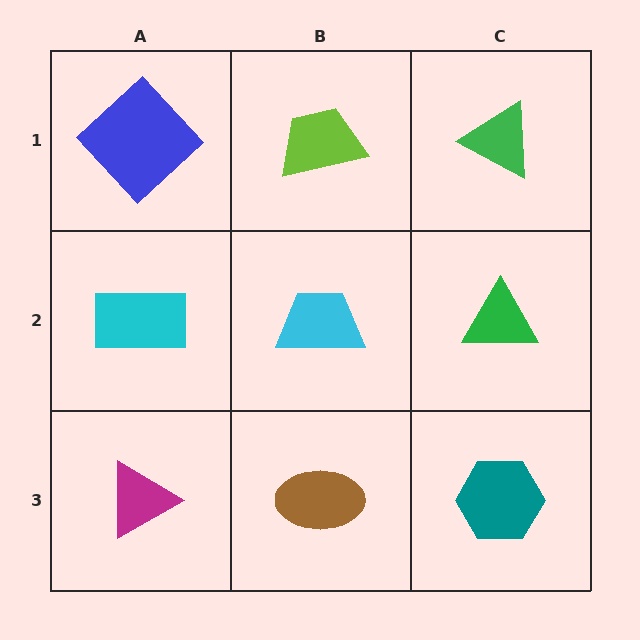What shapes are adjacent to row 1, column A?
A cyan rectangle (row 2, column A), a lime trapezoid (row 1, column B).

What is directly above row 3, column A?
A cyan rectangle.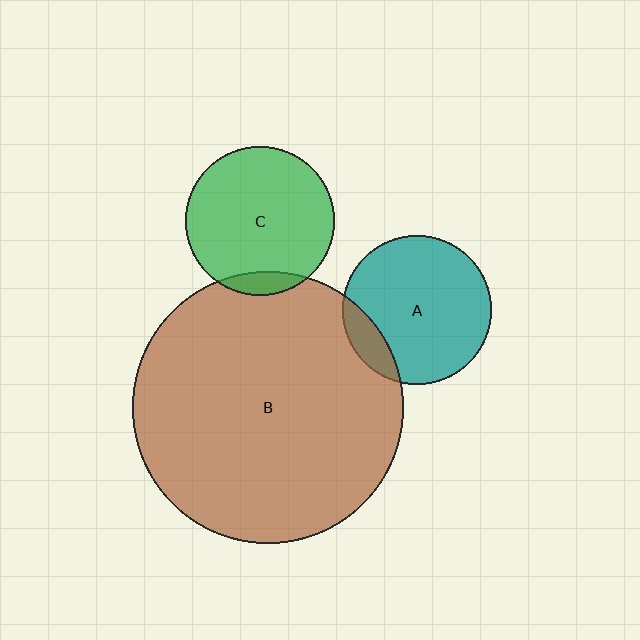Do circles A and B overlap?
Yes.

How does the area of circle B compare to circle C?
Approximately 3.3 times.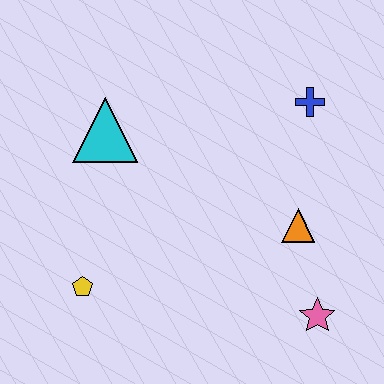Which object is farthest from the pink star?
The cyan triangle is farthest from the pink star.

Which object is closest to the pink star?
The orange triangle is closest to the pink star.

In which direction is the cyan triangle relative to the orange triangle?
The cyan triangle is to the left of the orange triangle.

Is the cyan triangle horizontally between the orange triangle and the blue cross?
No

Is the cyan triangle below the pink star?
No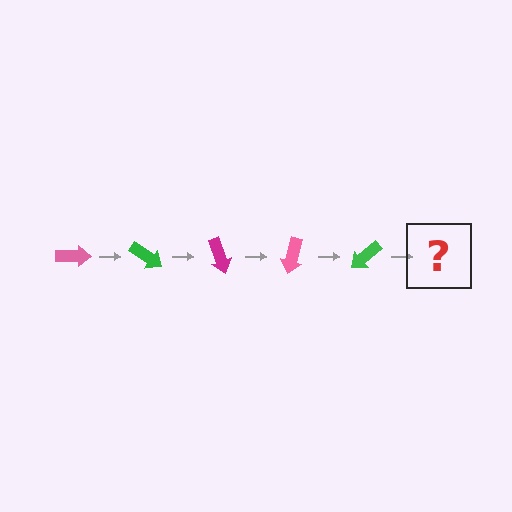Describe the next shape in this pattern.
It should be a magenta arrow, rotated 175 degrees from the start.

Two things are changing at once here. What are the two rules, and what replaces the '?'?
The two rules are that it rotates 35 degrees each step and the color cycles through pink, green, and magenta. The '?' should be a magenta arrow, rotated 175 degrees from the start.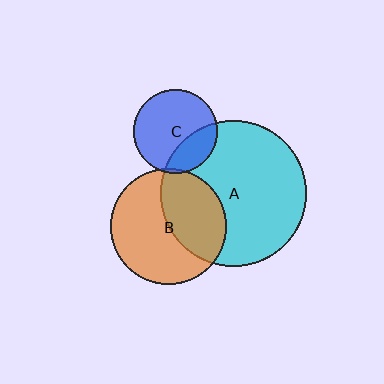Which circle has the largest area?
Circle A (cyan).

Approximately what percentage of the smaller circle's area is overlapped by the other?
Approximately 25%.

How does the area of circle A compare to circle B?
Approximately 1.6 times.